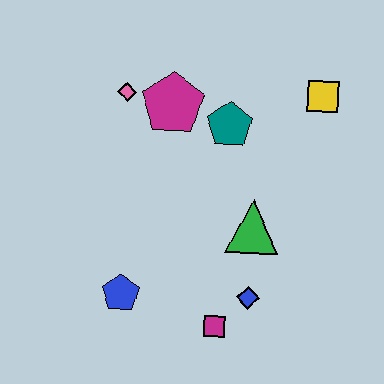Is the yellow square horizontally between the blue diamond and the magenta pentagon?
No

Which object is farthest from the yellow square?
The blue pentagon is farthest from the yellow square.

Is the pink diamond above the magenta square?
Yes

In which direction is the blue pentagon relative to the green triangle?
The blue pentagon is to the left of the green triangle.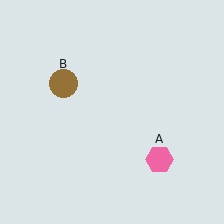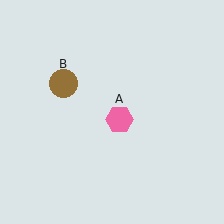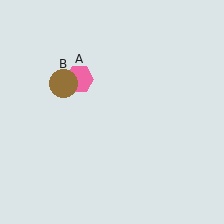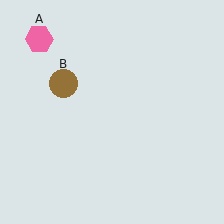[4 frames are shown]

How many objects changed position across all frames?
1 object changed position: pink hexagon (object A).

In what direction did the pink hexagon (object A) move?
The pink hexagon (object A) moved up and to the left.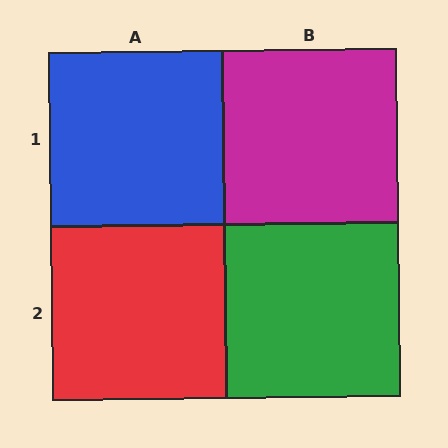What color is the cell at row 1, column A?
Blue.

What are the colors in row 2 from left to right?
Red, green.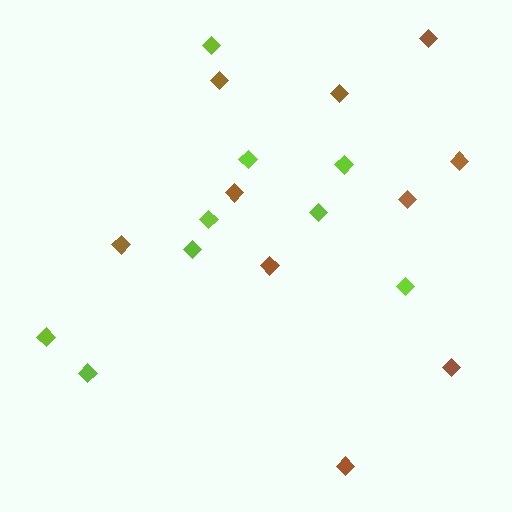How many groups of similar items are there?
There are 2 groups: one group of lime diamonds (9) and one group of brown diamonds (10).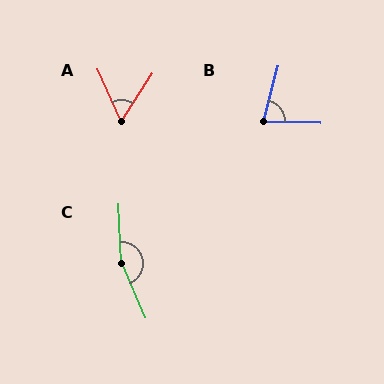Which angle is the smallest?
A, at approximately 57 degrees.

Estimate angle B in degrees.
Approximately 77 degrees.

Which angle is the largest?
C, at approximately 159 degrees.